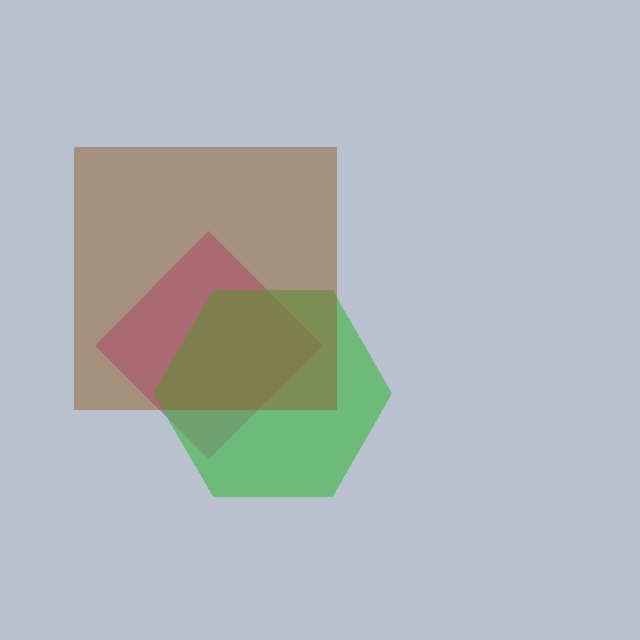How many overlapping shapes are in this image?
There are 3 overlapping shapes in the image.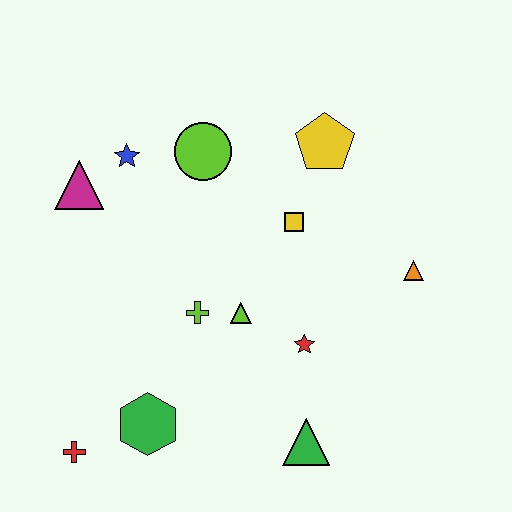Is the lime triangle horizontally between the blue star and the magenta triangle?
No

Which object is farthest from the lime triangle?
The red cross is farthest from the lime triangle.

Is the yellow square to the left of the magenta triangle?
No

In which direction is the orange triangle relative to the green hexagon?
The orange triangle is to the right of the green hexagon.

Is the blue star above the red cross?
Yes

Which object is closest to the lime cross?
The lime triangle is closest to the lime cross.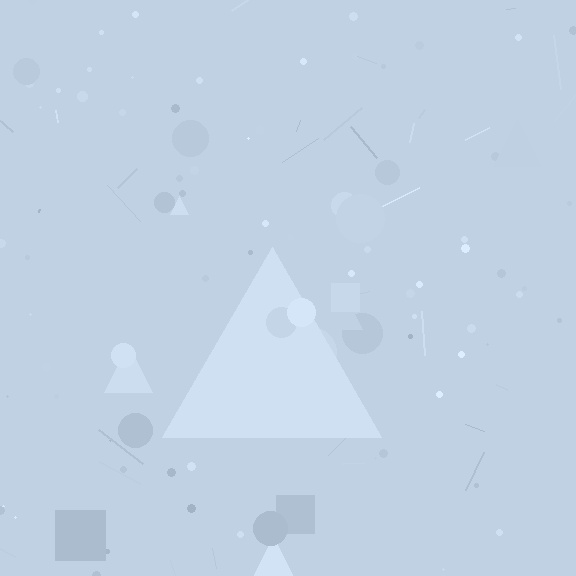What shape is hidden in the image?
A triangle is hidden in the image.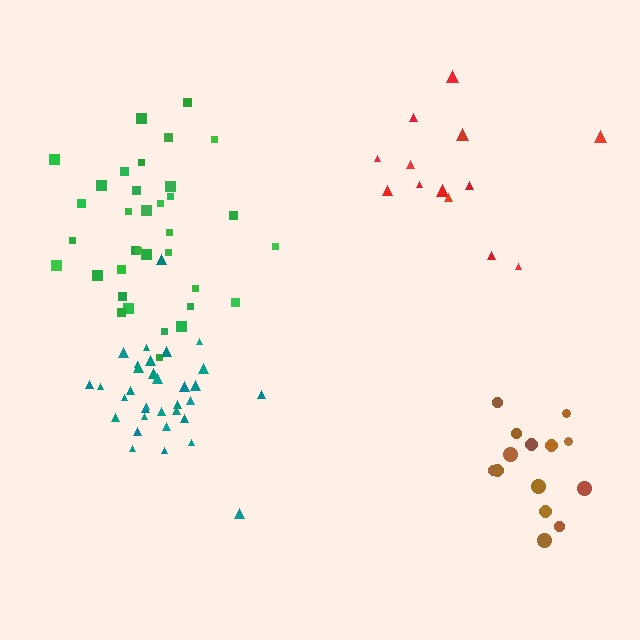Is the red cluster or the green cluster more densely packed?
Green.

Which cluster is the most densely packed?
Teal.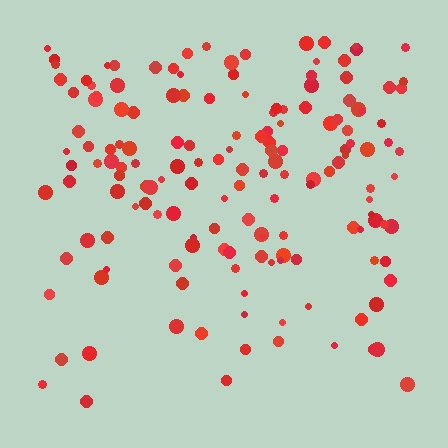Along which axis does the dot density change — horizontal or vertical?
Vertical.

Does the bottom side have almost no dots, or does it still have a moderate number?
Still a moderate number, just noticeably fewer than the top.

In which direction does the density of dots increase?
From bottom to top, with the top side densest.